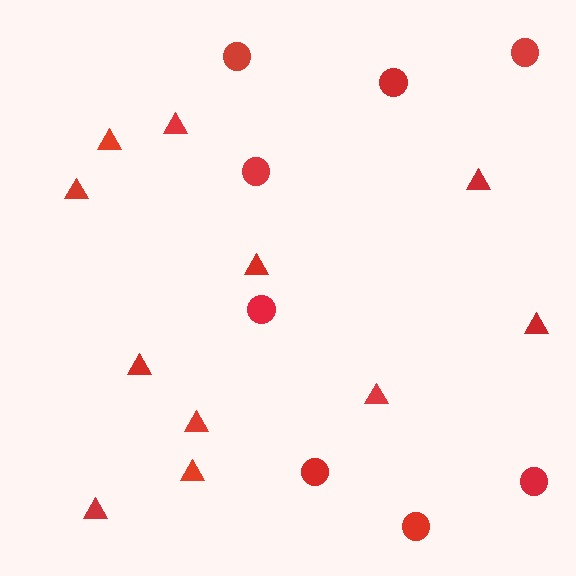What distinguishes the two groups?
There are 2 groups: one group of triangles (11) and one group of circles (8).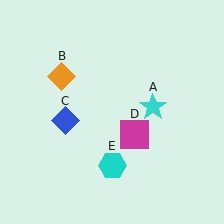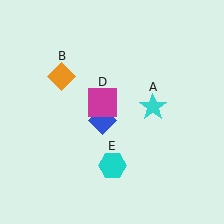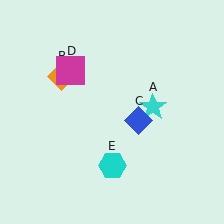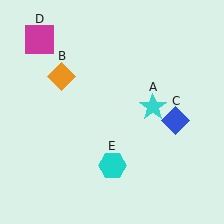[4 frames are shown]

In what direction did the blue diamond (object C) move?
The blue diamond (object C) moved right.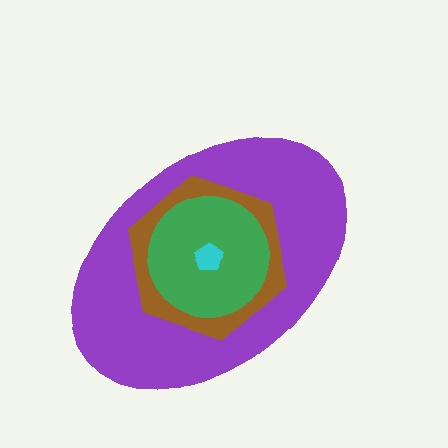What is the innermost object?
The cyan pentagon.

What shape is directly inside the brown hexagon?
The green circle.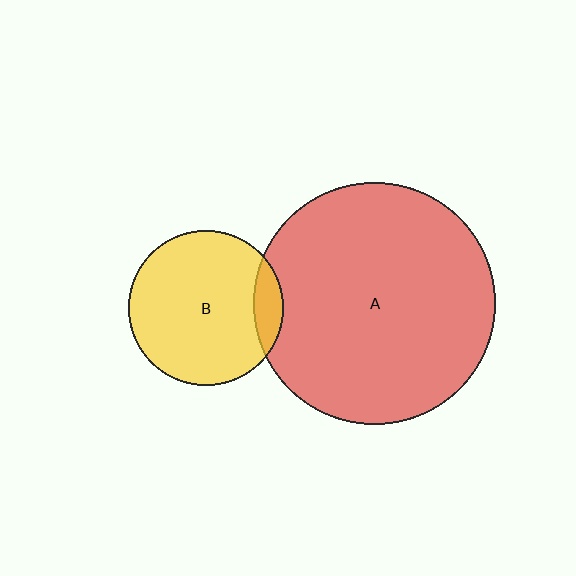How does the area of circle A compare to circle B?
Approximately 2.4 times.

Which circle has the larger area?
Circle A (red).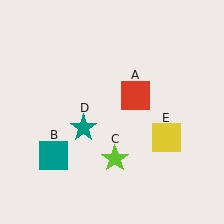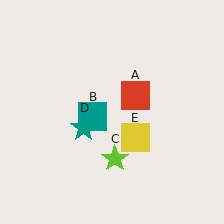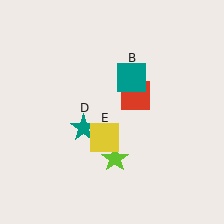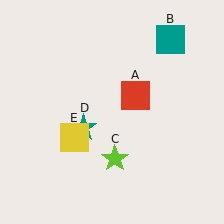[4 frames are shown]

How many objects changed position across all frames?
2 objects changed position: teal square (object B), yellow square (object E).